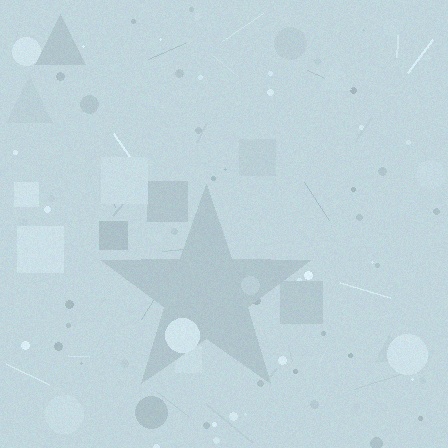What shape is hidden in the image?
A star is hidden in the image.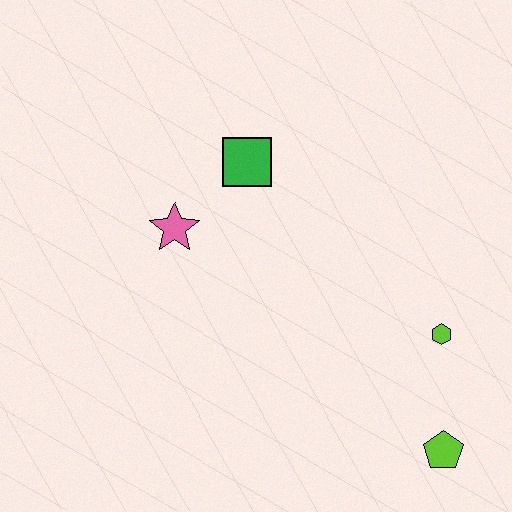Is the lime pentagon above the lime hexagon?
No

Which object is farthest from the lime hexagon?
The pink star is farthest from the lime hexagon.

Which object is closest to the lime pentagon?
The lime hexagon is closest to the lime pentagon.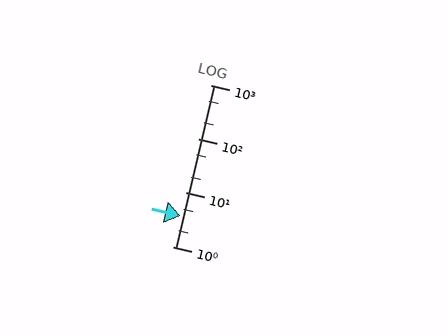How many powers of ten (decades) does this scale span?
The scale spans 3 decades, from 1 to 1000.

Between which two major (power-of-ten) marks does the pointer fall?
The pointer is between 1 and 10.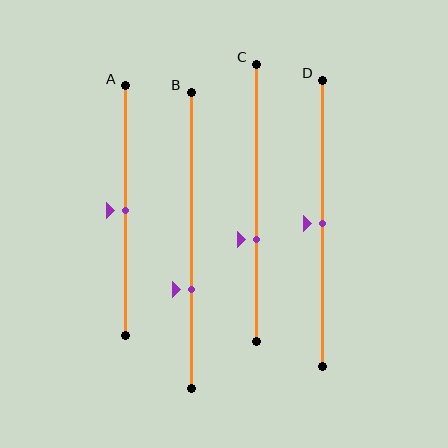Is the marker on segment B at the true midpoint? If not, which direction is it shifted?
No, the marker on segment B is shifted downward by about 17% of the segment length.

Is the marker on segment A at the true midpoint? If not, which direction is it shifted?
Yes, the marker on segment A is at the true midpoint.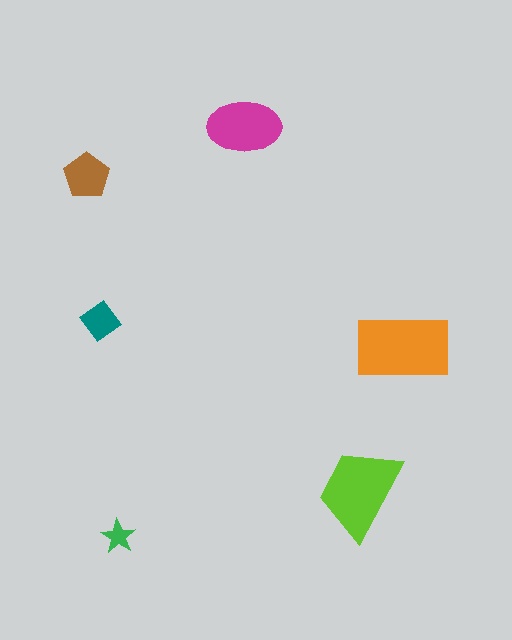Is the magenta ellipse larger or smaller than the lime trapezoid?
Smaller.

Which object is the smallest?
The green star.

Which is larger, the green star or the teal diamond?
The teal diamond.